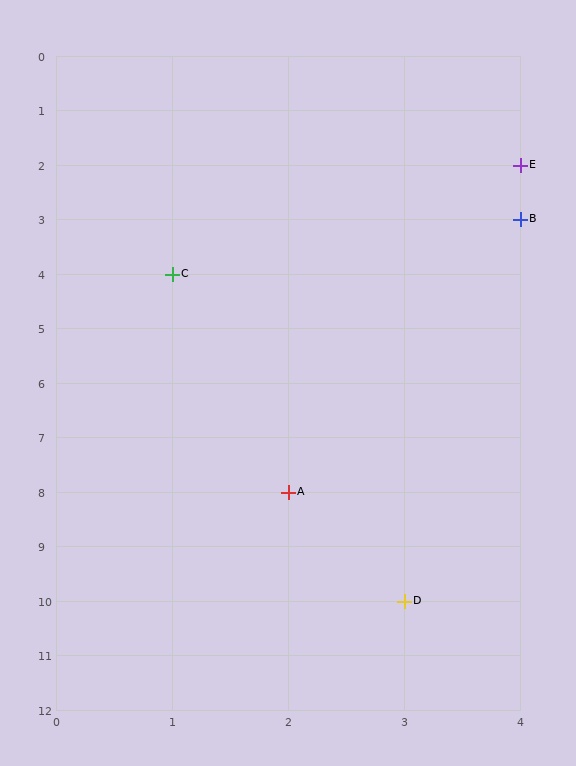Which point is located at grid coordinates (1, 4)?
Point C is at (1, 4).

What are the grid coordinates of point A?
Point A is at grid coordinates (2, 8).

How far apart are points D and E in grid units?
Points D and E are 1 column and 8 rows apart (about 8.1 grid units diagonally).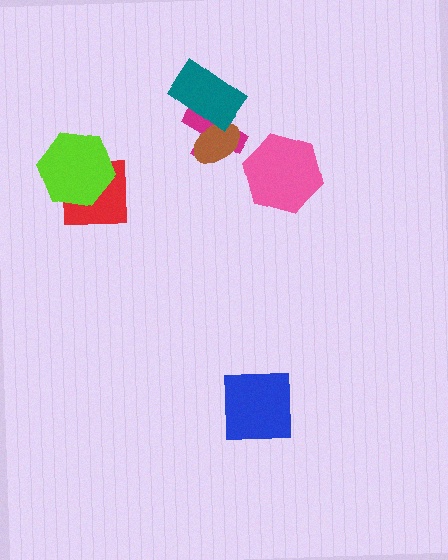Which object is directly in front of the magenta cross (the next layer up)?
The brown ellipse is directly in front of the magenta cross.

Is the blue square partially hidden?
No, no other shape covers it.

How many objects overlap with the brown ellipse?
2 objects overlap with the brown ellipse.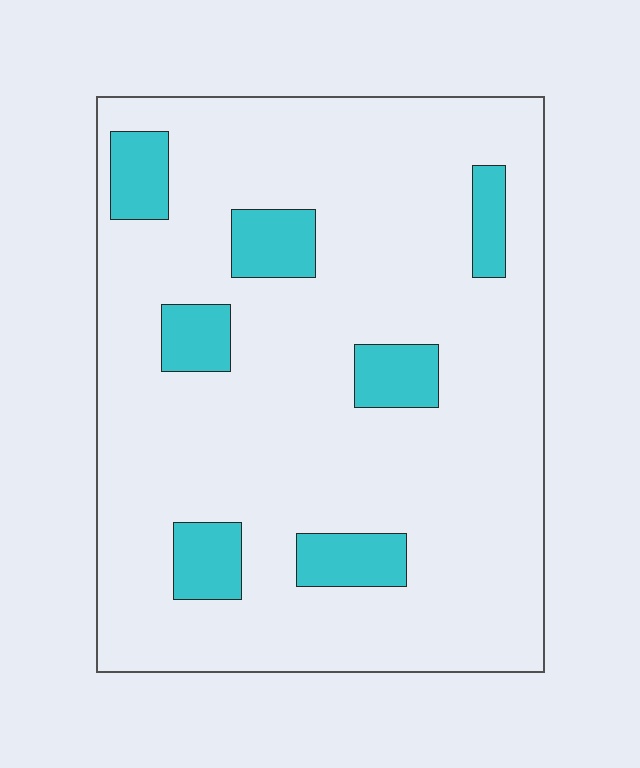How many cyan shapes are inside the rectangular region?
7.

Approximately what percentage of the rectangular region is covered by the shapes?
Approximately 15%.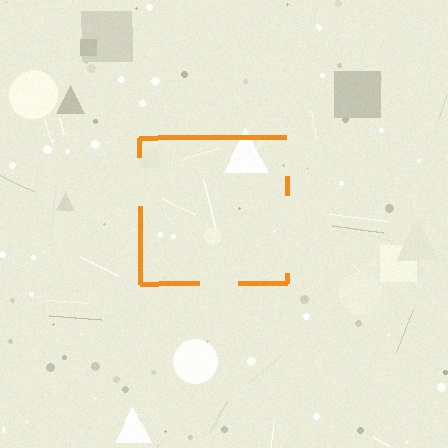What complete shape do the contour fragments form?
The contour fragments form a square.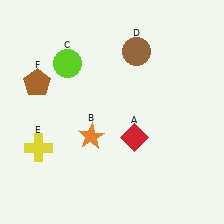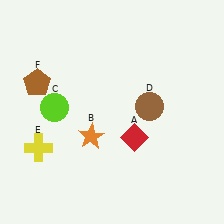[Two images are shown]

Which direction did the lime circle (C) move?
The lime circle (C) moved down.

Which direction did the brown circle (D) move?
The brown circle (D) moved down.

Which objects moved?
The objects that moved are: the lime circle (C), the brown circle (D).